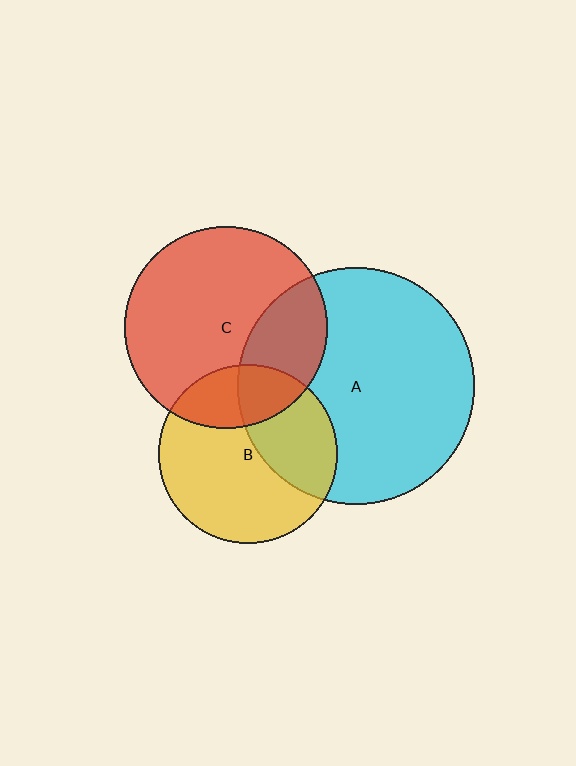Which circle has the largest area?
Circle A (cyan).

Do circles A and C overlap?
Yes.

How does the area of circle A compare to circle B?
Approximately 1.7 times.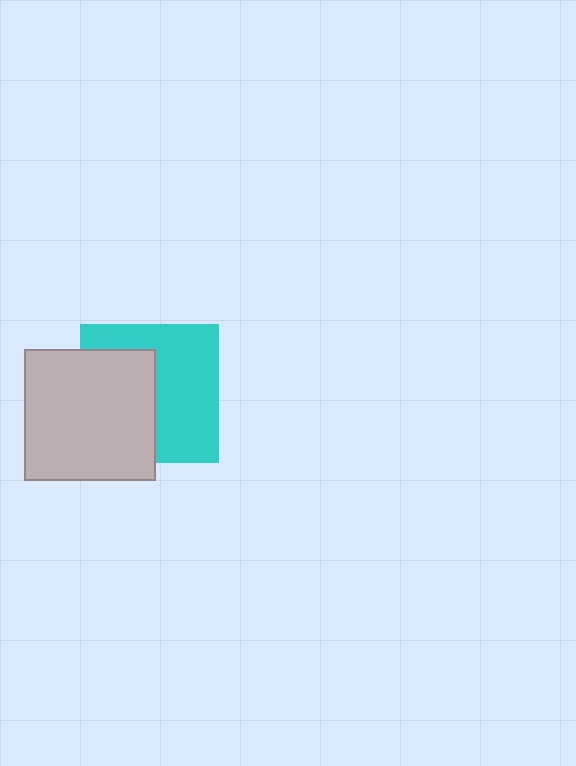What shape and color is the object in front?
The object in front is a light gray square.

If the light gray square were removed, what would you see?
You would see the complete cyan square.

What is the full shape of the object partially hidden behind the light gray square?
The partially hidden object is a cyan square.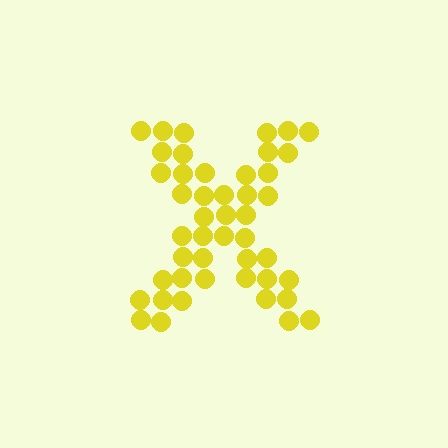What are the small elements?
The small elements are circles.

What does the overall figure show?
The overall figure shows the letter X.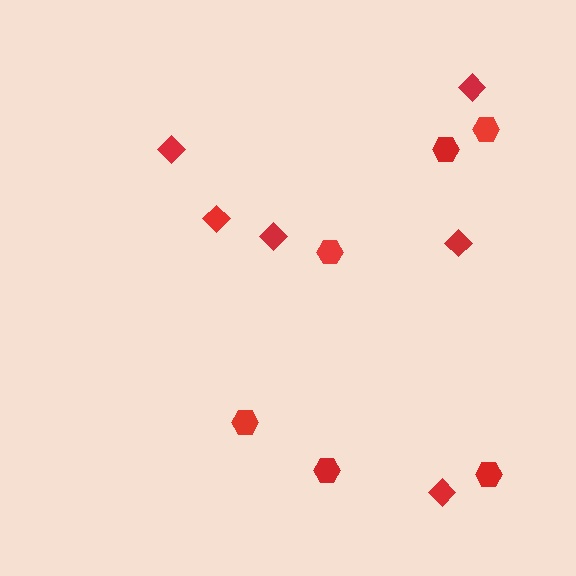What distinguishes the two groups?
There are 2 groups: one group of hexagons (6) and one group of diamonds (6).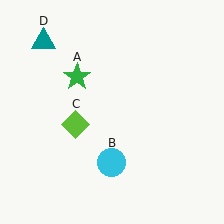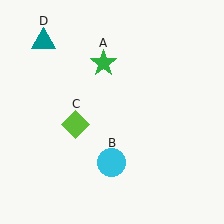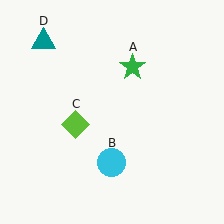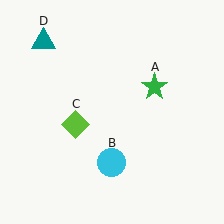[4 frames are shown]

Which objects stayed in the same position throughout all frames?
Cyan circle (object B) and lime diamond (object C) and teal triangle (object D) remained stationary.